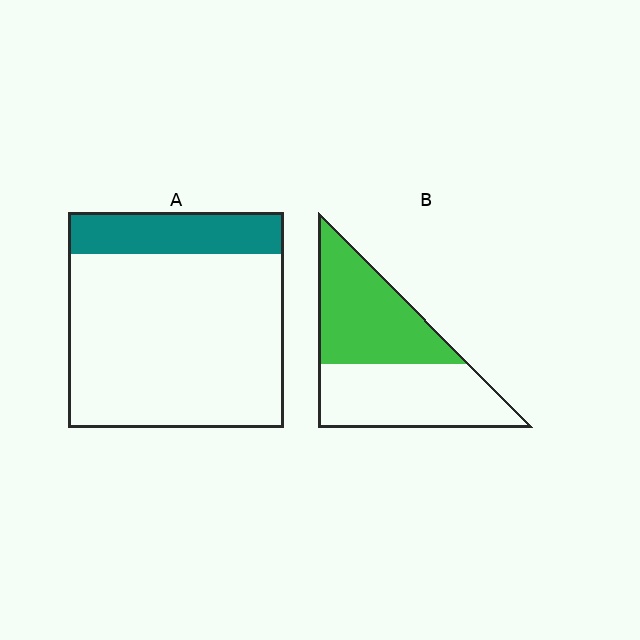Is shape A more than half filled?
No.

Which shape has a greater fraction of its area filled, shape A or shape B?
Shape B.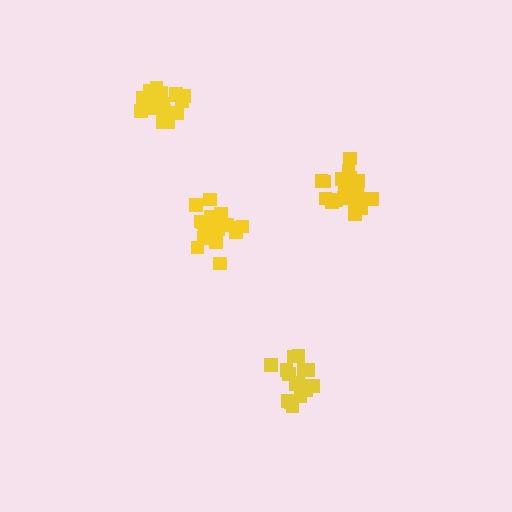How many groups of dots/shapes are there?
There are 4 groups.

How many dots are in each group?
Group 1: 21 dots, Group 2: 21 dots, Group 3: 17 dots, Group 4: 16 dots (75 total).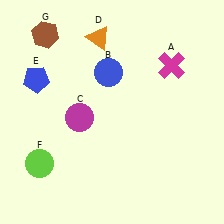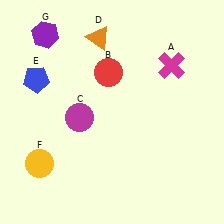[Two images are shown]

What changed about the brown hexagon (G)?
In Image 1, G is brown. In Image 2, it changed to purple.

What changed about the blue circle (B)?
In Image 1, B is blue. In Image 2, it changed to red.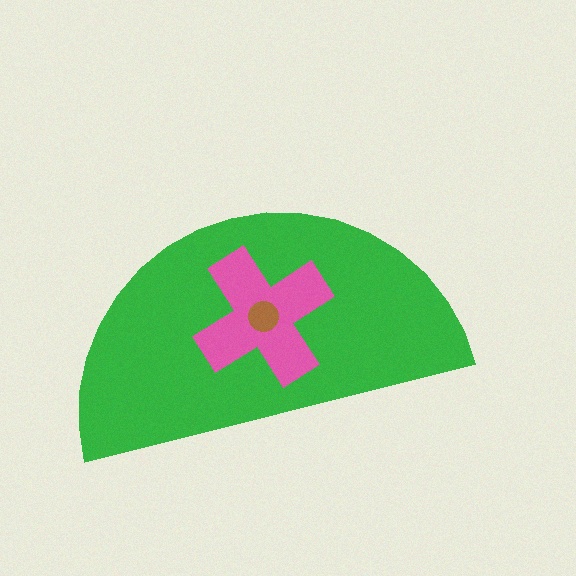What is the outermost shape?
The green semicircle.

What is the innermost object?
The brown circle.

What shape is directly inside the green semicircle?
The pink cross.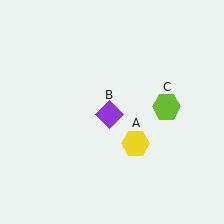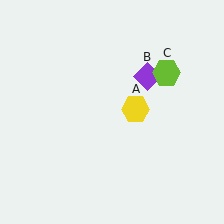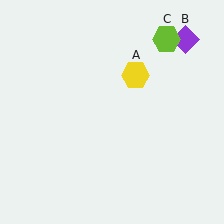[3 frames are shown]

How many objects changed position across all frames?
3 objects changed position: yellow hexagon (object A), purple diamond (object B), lime hexagon (object C).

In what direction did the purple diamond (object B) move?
The purple diamond (object B) moved up and to the right.